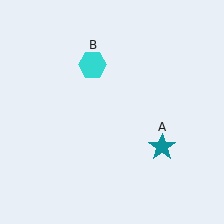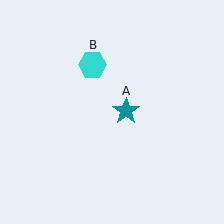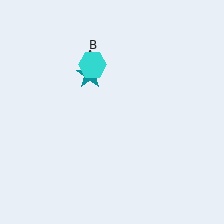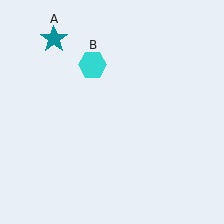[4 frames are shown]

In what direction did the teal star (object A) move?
The teal star (object A) moved up and to the left.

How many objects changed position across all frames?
1 object changed position: teal star (object A).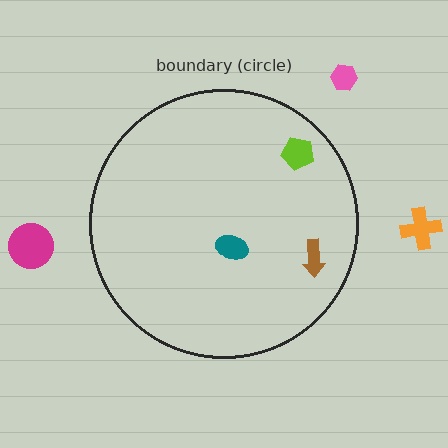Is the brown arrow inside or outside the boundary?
Inside.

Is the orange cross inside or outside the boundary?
Outside.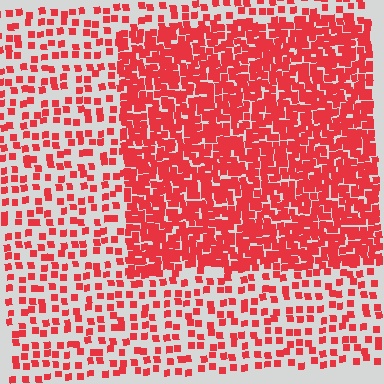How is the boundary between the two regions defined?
The boundary is defined by a change in element density (approximately 2.6x ratio). All elements are the same color, size, and shape.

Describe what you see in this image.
The image contains small red elements arranged at two different densities. A rectangle-shaped region is visible where the elements are more densely packed than the surrounding area.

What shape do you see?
I see a rectangle.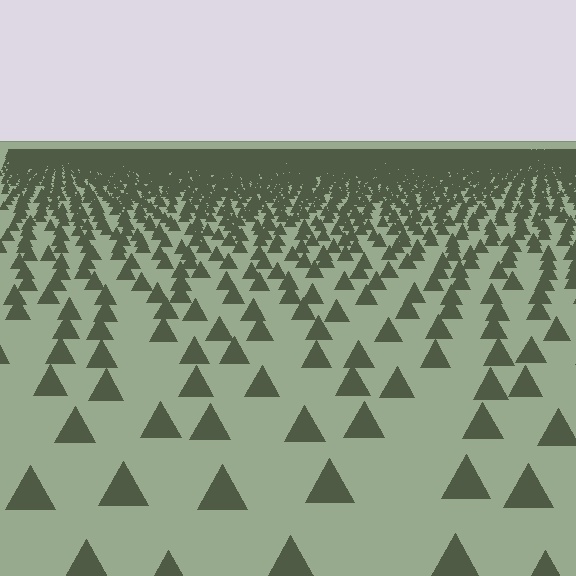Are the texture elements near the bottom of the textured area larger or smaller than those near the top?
Larger. Near the bottom, elements are closer to the viewer and appear at a bigger on-screen size.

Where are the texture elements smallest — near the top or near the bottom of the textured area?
Near the top.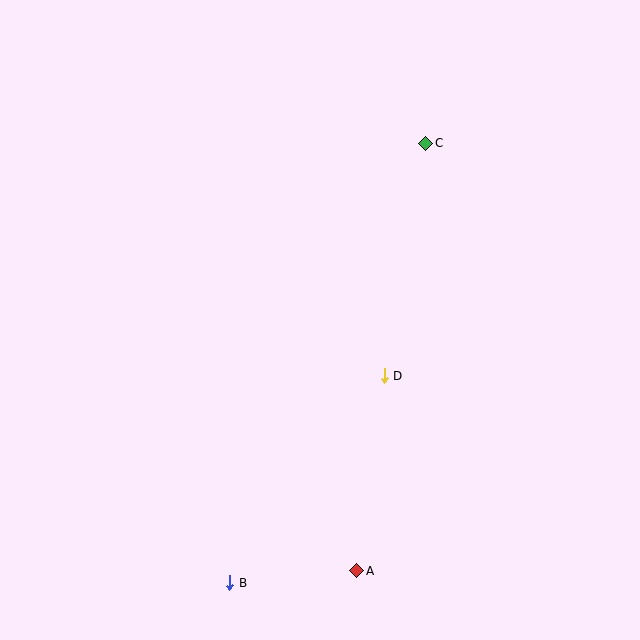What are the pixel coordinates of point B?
Point B is at (230, 583).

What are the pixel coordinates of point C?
Point C is at (426, 143).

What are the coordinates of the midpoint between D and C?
The midpoint between D and C is at (405, 260).